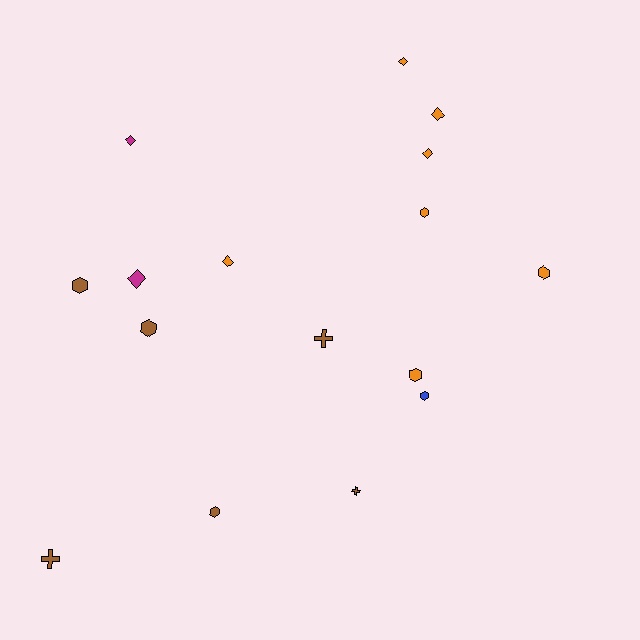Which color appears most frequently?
Orange, with 7 objects.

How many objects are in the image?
There are 16 objects.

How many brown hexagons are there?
There are 3 brown hexagons.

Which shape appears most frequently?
Hexagon, with 7 objects.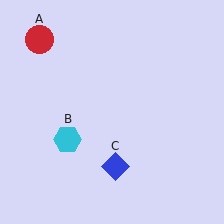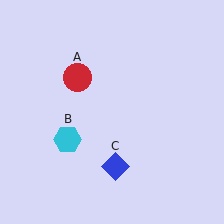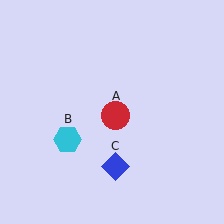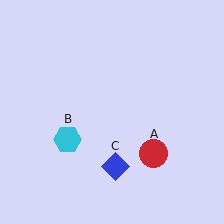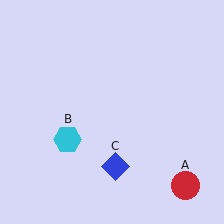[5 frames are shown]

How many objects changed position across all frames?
1 object changed position: red circle (object A).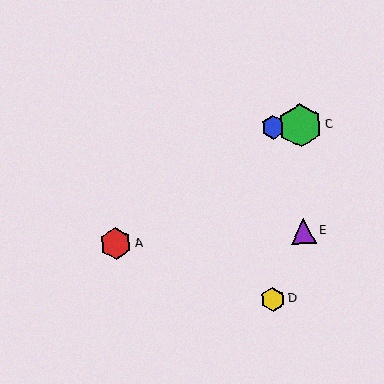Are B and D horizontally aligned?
No, B is at y≈127 and D is at y≈299.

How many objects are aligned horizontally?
2 objects (B, C) are aligned horizontally.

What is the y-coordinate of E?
Object E is at y≈232.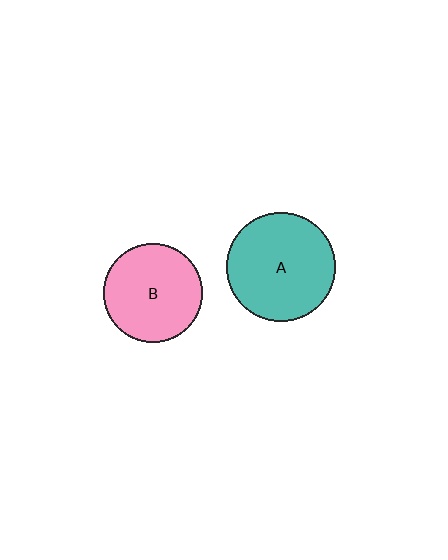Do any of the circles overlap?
No, none of the circles overlap.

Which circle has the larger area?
Circle A (teal).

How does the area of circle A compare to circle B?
Approximately 1.2 times.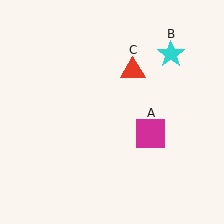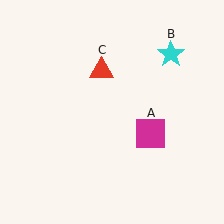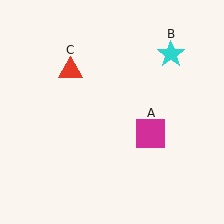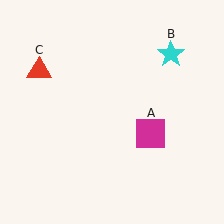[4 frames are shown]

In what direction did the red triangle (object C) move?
The red triangle (object C) moved left.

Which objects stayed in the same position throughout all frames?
Magenta square (object A) and cyan star (object B) remained stationary.